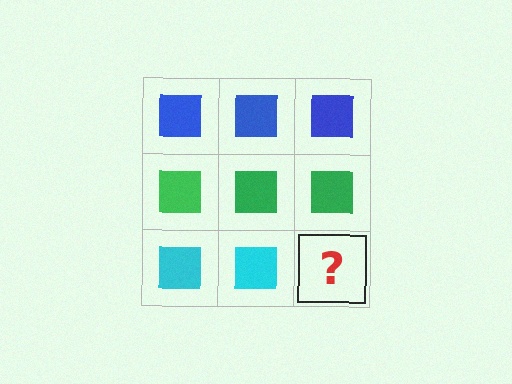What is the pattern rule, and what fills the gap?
The rule is that each row has a consistent color. The gap should be filled with a cyan square.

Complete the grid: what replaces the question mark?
The question mark should be replaced with a cyan square.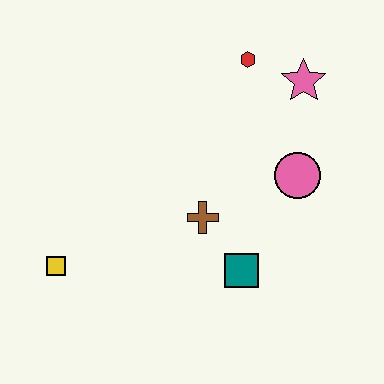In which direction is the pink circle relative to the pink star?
The pink circle is below the pink star.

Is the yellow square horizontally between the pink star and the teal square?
No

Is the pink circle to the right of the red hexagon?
Yes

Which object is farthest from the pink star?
The yellow square is farthest from the pink star.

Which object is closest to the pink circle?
The pink star is closest to the pink circle.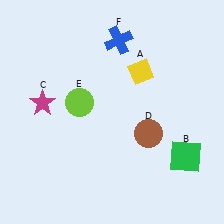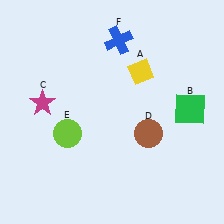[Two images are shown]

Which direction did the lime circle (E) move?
The lime circle (E) moved down.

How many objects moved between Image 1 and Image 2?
2 objects moved between the two images.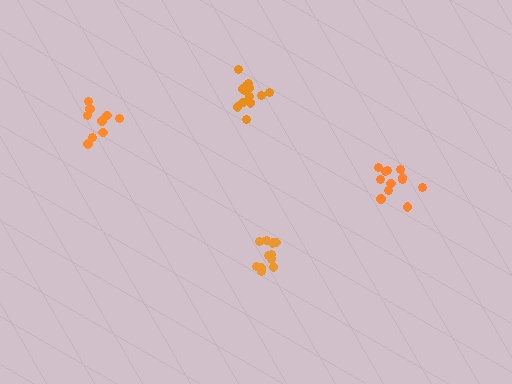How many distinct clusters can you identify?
There are 4 distinct clusters.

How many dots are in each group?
Group 1: 14 dots, Group 2: 12 dots, Group 3: 12 dots, Group 4: 9 dots (47 total).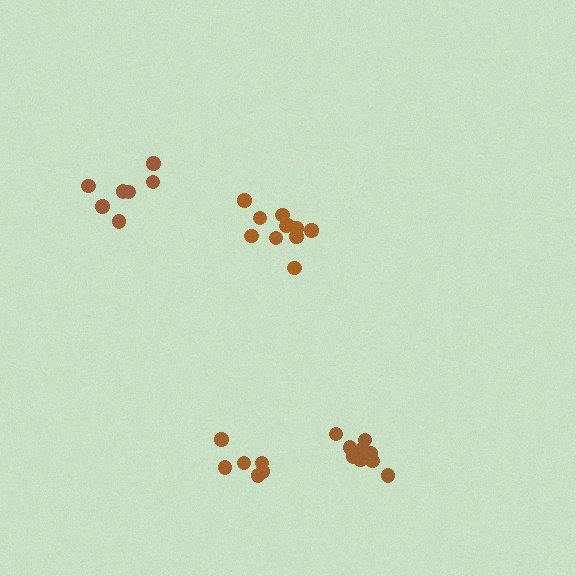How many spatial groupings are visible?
There are 4 spatial groupings.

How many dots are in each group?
Group 1: 12 dots, Group 2: 7 dots, Group 3: 6 dots, Group 4: 11 dots (36 total).